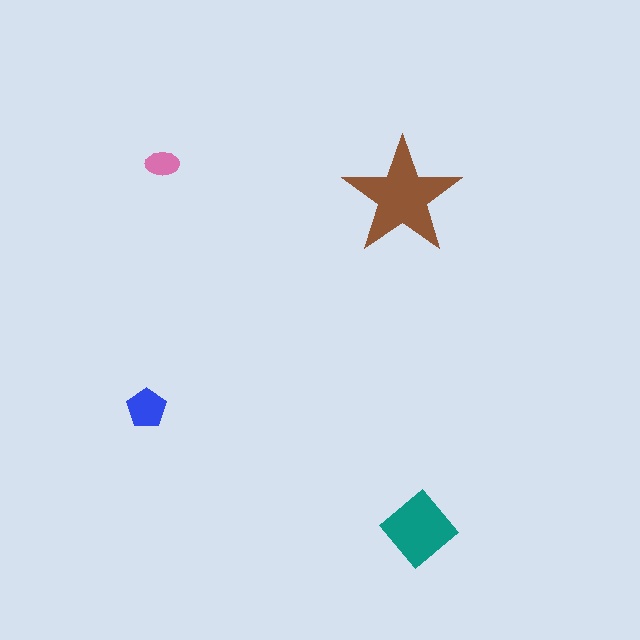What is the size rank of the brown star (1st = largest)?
1st.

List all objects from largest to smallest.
The brown star, the teal diamond, the blue pentagon, the pink ellipse.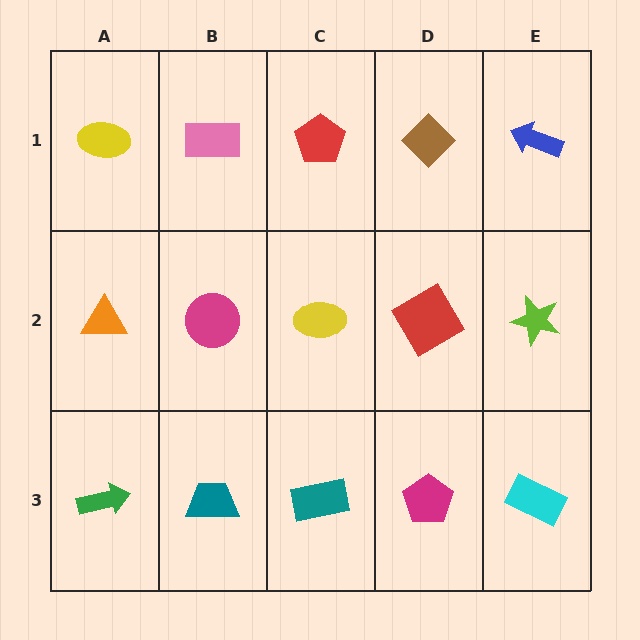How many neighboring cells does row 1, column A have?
2.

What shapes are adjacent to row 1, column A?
An orange triangle (row 2, column A), a pink rectangle (row 1, column B).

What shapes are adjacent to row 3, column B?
A magenta circle (row 2, column B), a green arrow (row 3, column A), a teal rectangle (row 3, column C).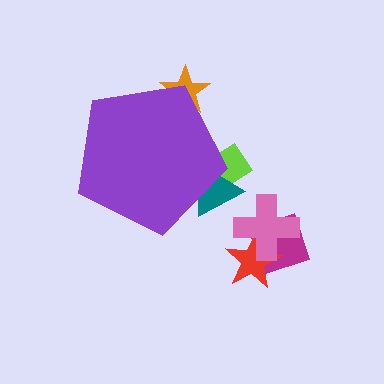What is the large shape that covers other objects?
A purple pentagon.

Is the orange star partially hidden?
Yes, the orange star is partially hidden behind the purple pentagon.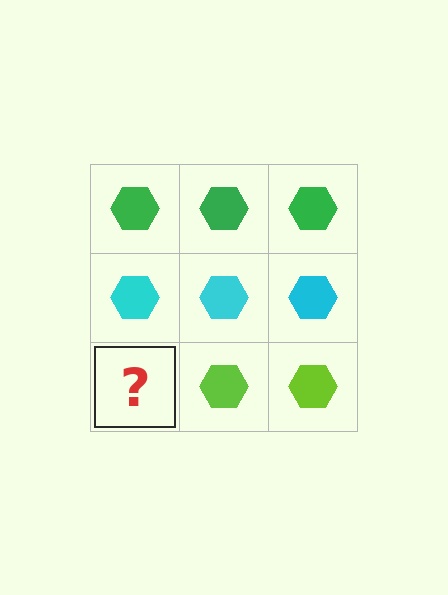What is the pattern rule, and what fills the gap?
The rule is that each row has a consistent color. The gap should be filled with a lime hexagon.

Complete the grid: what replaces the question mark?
The question mark should be replaced with a lime hexagon.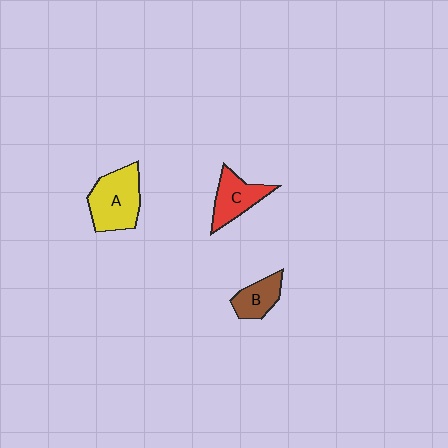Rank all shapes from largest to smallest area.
From largest to smallest: A (yellow), C (red), B (brown).